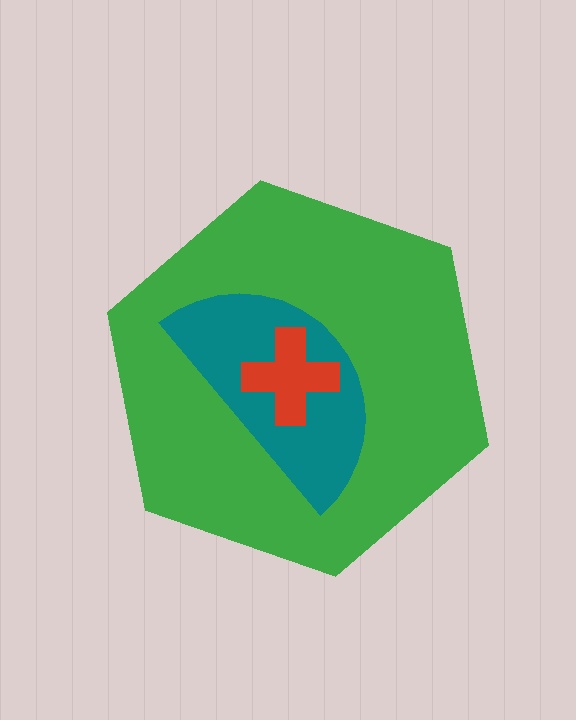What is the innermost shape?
The red cross.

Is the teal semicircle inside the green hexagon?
Yes.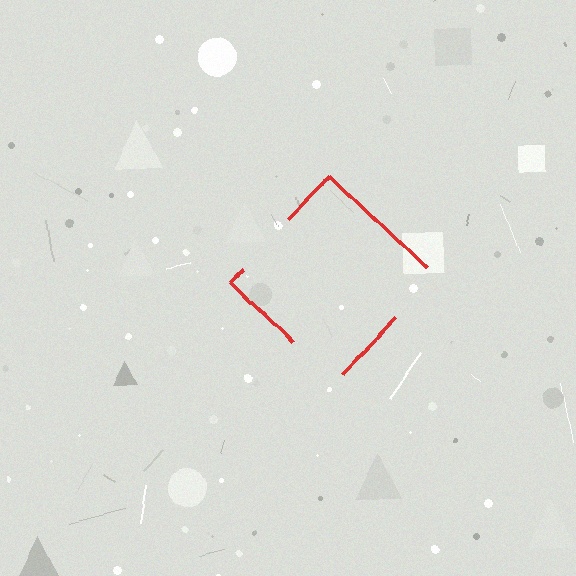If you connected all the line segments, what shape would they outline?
They would outline a diamond.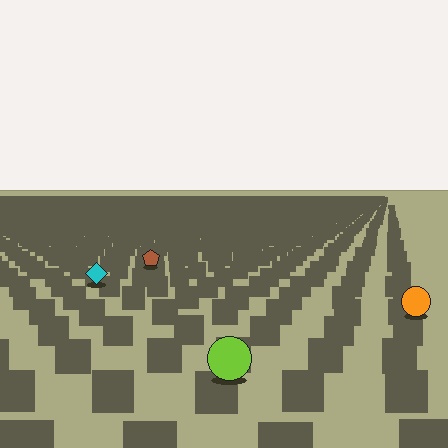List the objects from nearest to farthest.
From nearest to farthest: the lime circle, the orange circle, the cyan diamond, the brown pentagon.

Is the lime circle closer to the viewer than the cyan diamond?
Yes. The lime circle is closer — you can tell from the texture gradient: the ground texture is coarser near it.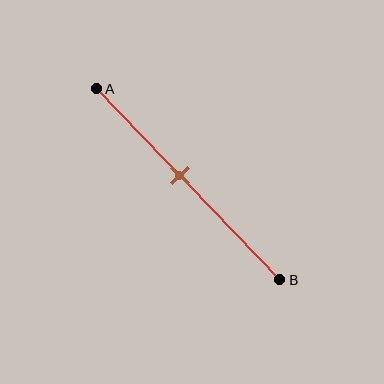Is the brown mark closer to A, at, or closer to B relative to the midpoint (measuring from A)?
The brown mark is closer to point A than the midpoint of segment AB.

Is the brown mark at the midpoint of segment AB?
No, the mark is at about 45% from A, not at the 50% midpoint.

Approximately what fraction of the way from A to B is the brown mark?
The brown mark is approximately 45% of the way from A to B.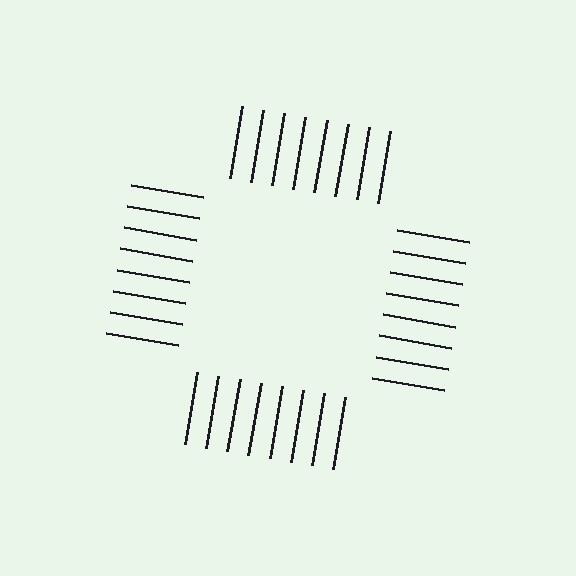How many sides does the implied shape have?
4 sides — the line-ends trace a square.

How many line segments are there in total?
32 — 8 along each of the 4 edges.